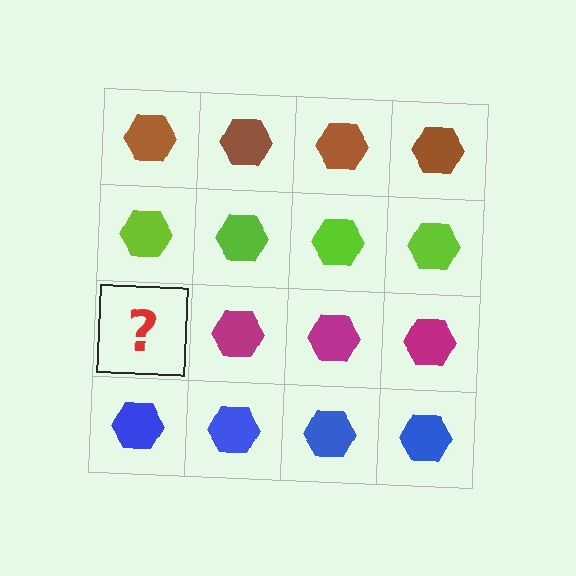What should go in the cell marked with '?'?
The missing cell should contain a magenta hexagon.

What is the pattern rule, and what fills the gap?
The rule is that each row has a consistent color. The gap should be filled with a magenta hexagon.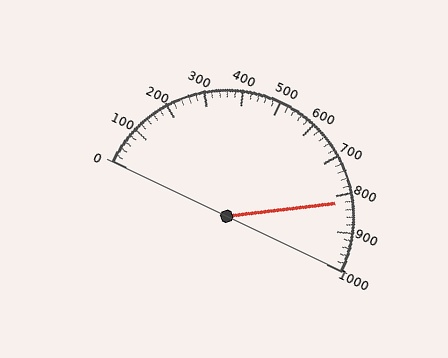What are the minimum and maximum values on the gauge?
The gauge ranges from 0 to 1000.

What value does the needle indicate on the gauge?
The needle indicates approximately 820.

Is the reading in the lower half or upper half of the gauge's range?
The reading is in the upper half of the range (0 to 1000).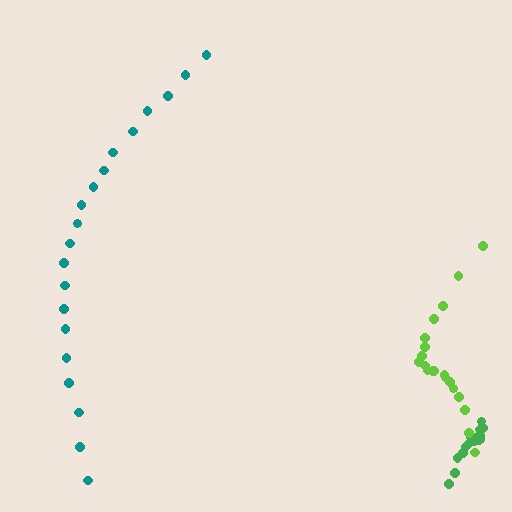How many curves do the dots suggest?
There are 3 distinct paths.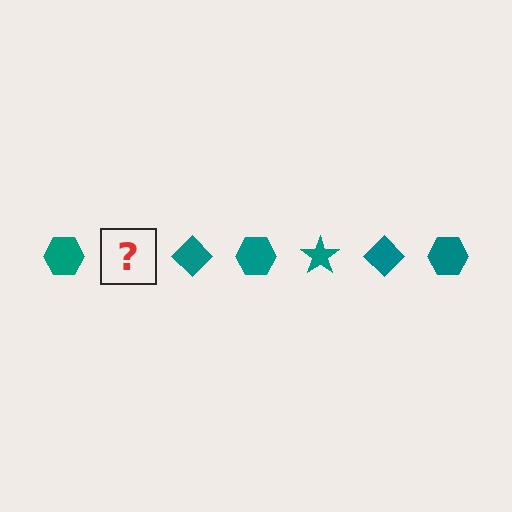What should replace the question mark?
The question mark should be replaced with a teal star.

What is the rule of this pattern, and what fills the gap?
The rule is that the pattern cycles through hexagon, star, diamond shapes in teal. The gap should be filled with a teal star.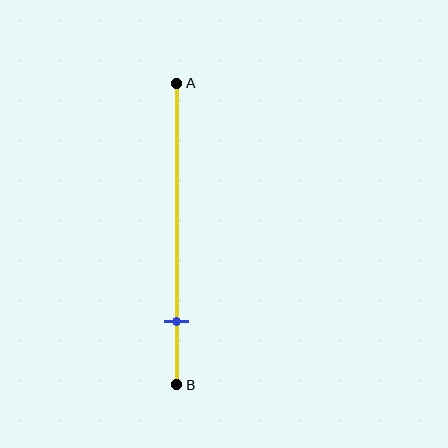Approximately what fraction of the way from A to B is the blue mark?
The blue mark is approximately 80% of the way from A to B.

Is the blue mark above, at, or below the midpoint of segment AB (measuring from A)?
The blue mark is below the midpoint of segment AB.